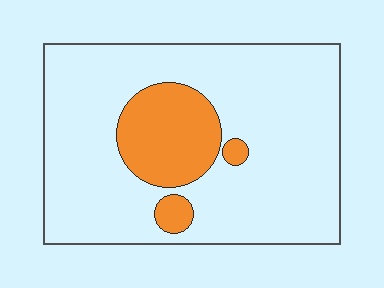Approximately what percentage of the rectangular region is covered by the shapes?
Approximately 20%.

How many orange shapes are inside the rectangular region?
3.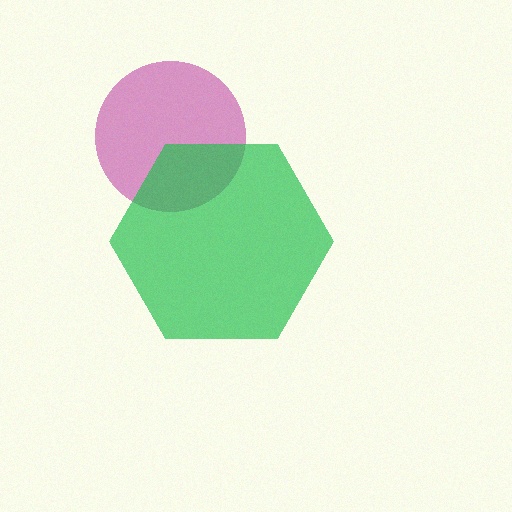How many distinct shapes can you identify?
There are 2 distinct shapes: a magenta circle, a green hexagon.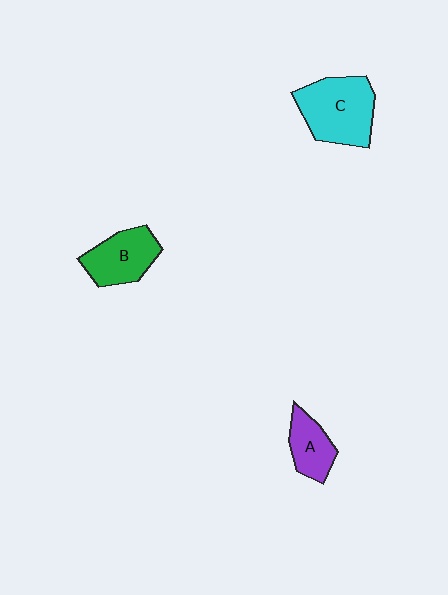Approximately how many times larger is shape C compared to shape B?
Approximately 1.4 times.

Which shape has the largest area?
Shape C (cyan).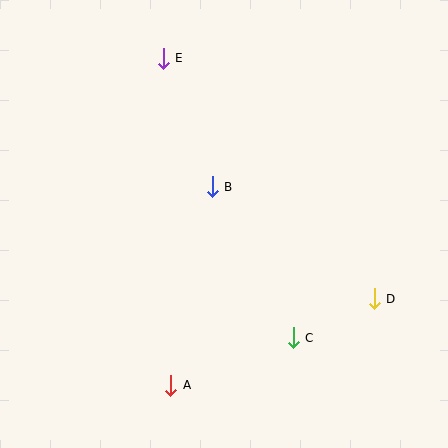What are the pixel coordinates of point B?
Point B is at (212, 187).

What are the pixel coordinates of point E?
Point E is at (163, 58).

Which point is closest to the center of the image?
Point B at (212, 187) is closest to the center.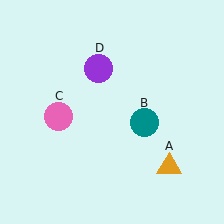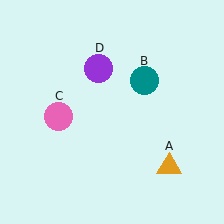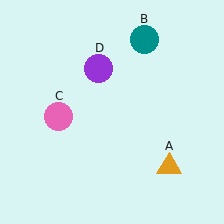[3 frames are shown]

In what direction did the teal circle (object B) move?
The teal circle (object B) moved up.